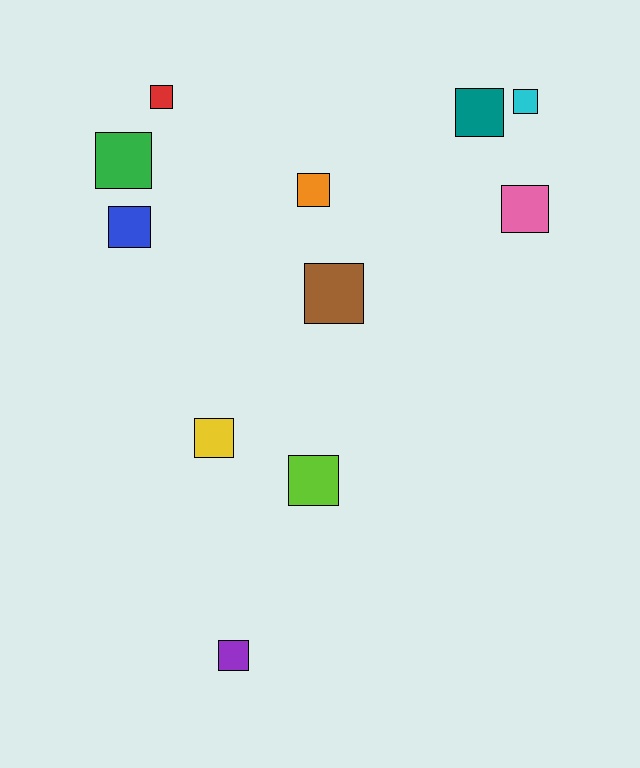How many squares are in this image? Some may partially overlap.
There are 11 squares.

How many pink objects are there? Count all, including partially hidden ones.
There is 1 pink object.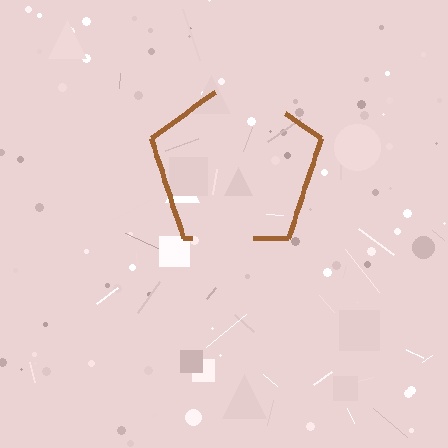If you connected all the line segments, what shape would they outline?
They would outline a pentagon.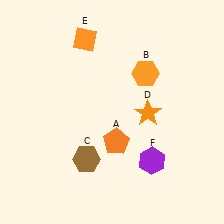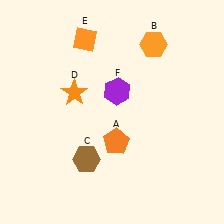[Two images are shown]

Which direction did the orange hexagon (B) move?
The orange hexagon (B) moved up.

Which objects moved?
The objects that moved are: the orange hexagon (B), the orange star (D), the purple hexagon (F).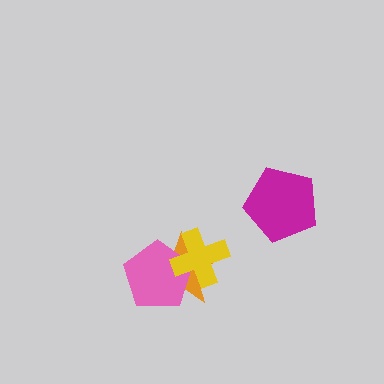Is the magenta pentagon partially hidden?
No, no other shape covers it.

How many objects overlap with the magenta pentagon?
0 objects overlap with the magenta pentagon.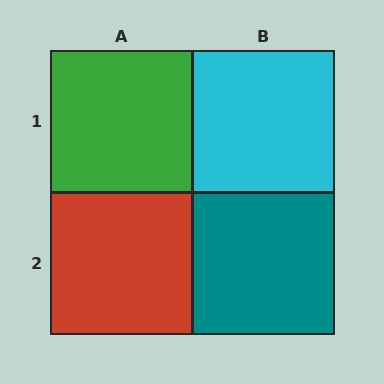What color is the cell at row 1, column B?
Cyan.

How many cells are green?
1 cell is green.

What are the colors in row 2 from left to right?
Red, teal.